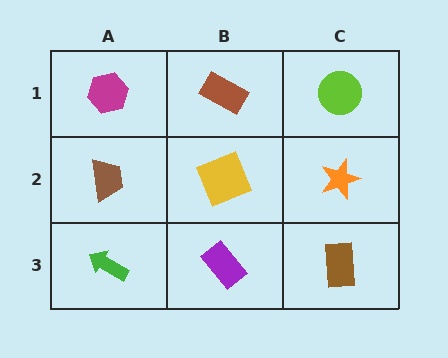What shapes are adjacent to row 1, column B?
A yellow square (row 2, column B), a magenta hexagon (row 1, column A), a lime circle (row 1, column C).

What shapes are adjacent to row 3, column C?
An orange star (row 2, column C), a purple rectangle (row 3, column B).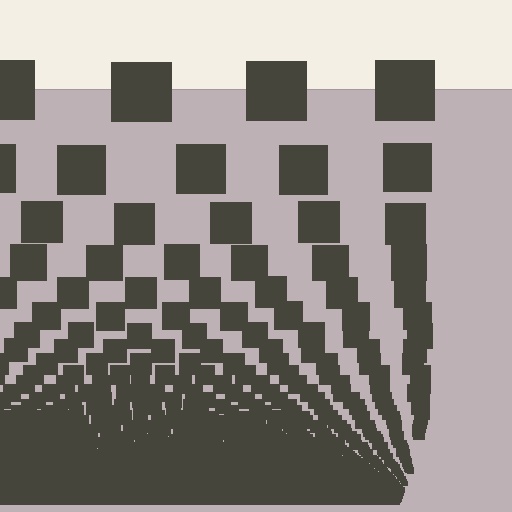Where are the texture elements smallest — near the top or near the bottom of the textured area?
Near the bottom.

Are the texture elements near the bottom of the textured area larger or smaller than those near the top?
Smaller. The gradient is inverted — elements near the bottom are smaller and denser.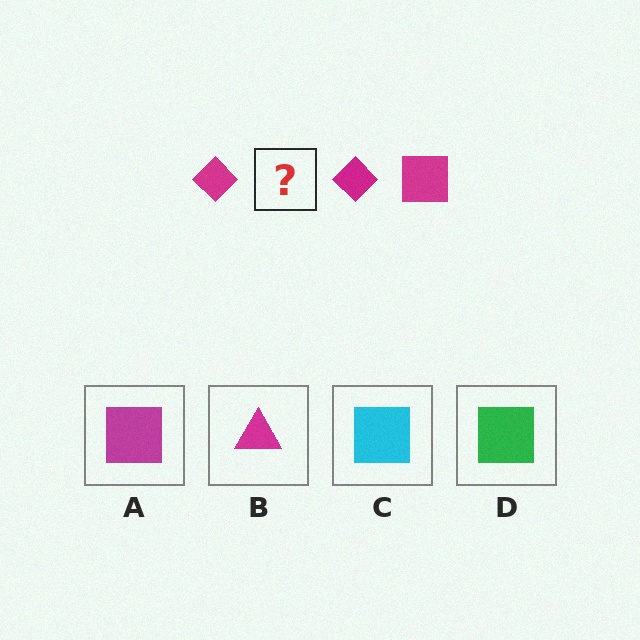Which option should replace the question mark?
Option A.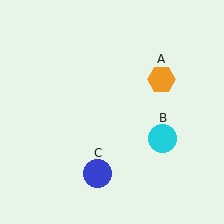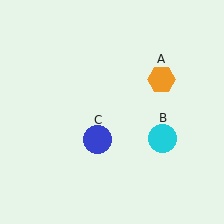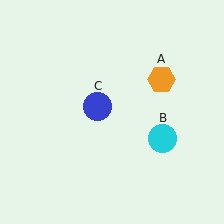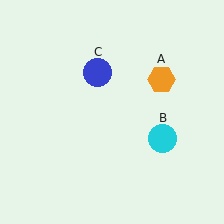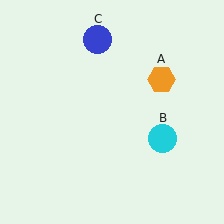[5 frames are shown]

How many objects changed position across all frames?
1 object changed position: blue circle (object C).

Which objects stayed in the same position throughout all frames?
Orange hexagon (object A) and cyan circle (object B) remained stationary.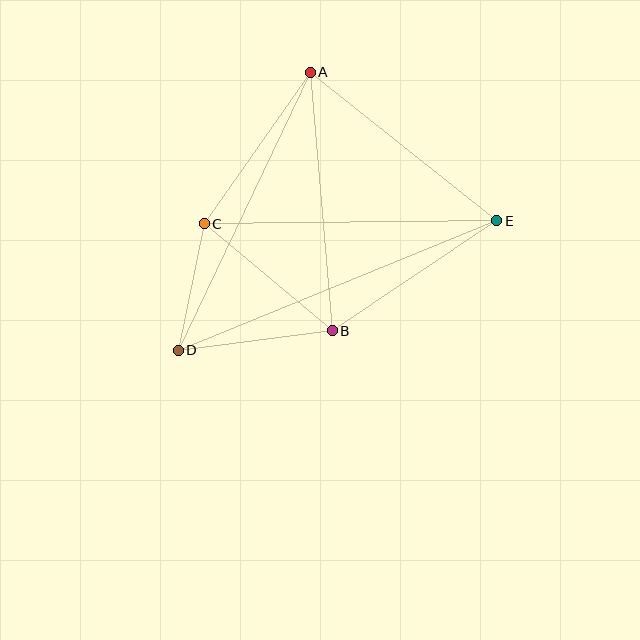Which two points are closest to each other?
Points C and D are closest to each other.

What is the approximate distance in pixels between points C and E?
The distance between C and E is approximately 293 pixels.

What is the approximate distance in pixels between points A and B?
The distance between A and B is approximately 259 pixels.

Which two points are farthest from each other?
Points D and E are farthest from each other.